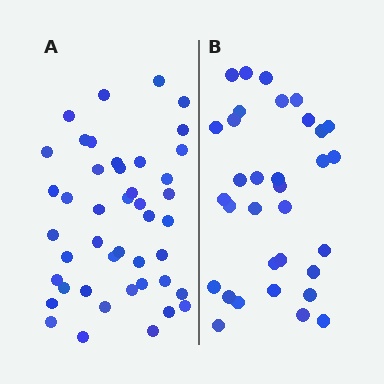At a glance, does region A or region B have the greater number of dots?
Region A (the left region) has more dots.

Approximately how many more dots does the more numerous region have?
Region A has roughly 12 or so more dots than region B.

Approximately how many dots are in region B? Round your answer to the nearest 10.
About 30 dots. (The exact count is 33, which rounds to 30.)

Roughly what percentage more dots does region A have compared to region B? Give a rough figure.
About 35% more.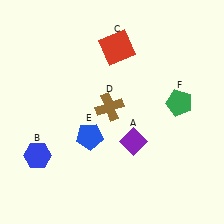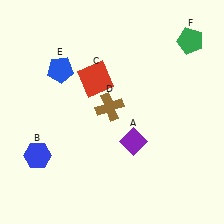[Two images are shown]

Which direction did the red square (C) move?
The red square (C) moved down.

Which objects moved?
The objects that moved are: the red square (C), the blue pentagon (E), the green pentagon (F).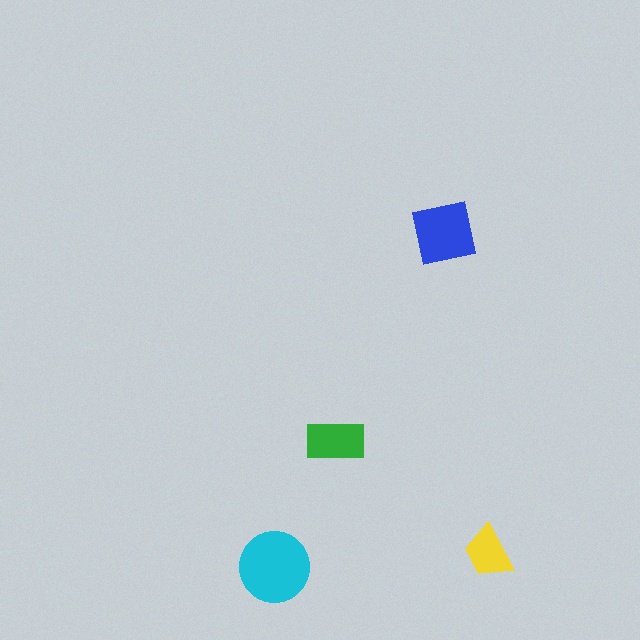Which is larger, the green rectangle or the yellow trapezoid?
The green rectangle.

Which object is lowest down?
The cyan circle is bottommost.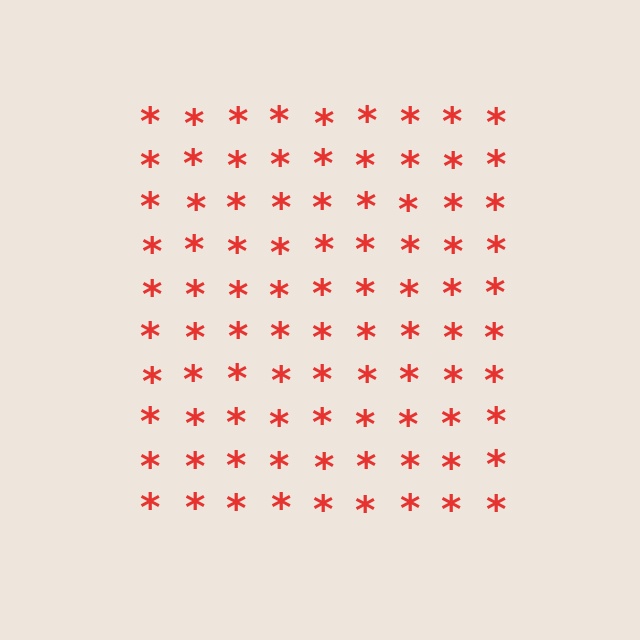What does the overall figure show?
The overall figure shows a square.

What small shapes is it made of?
It is made of small asterisks.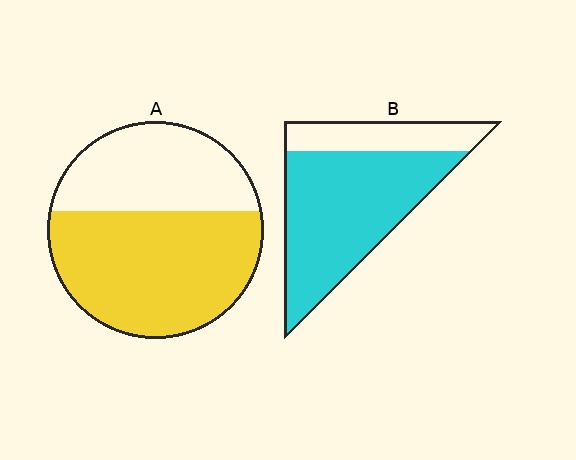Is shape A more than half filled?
Yes.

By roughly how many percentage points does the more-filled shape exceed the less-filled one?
By roughly 15 percentage points (B over A).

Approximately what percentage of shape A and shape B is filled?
A is approximately 60% and B is approximately 75%.